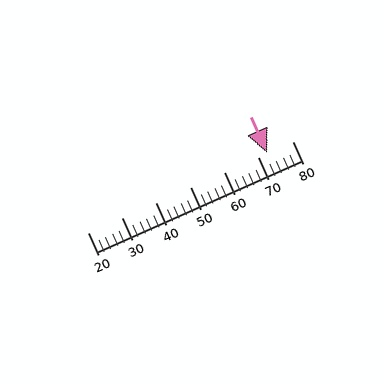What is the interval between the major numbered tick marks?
The major tick marks are spaced 10 units apart.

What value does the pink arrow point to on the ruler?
The pink arrow points to approximately 73.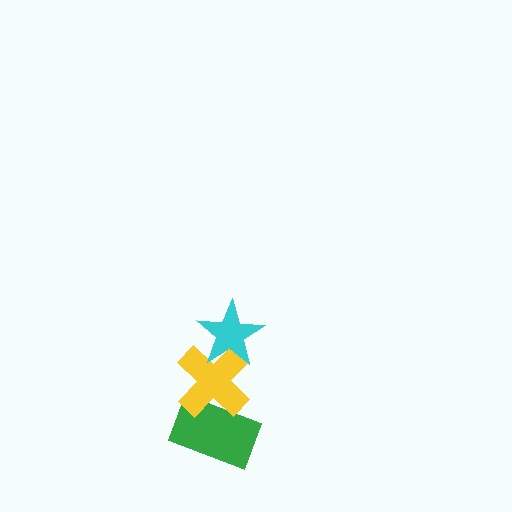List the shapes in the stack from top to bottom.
From top to bottom: the cyan star, the yellow cross, the green rectangle.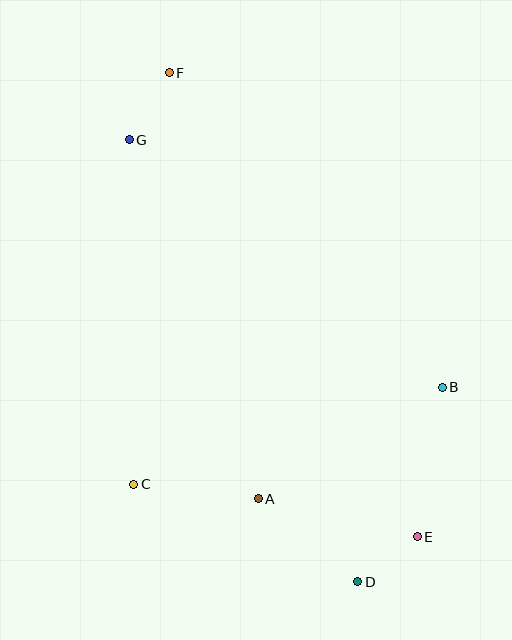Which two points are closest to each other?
Points D and E are closest to each other.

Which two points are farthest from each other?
Points D and F are farthest from each other.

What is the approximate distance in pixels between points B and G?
The distance between B and G is approximately 399 pixels.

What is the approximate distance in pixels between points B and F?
The distance between B and F is approximately 417 pixels.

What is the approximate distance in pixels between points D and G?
The distance between D and G is approximately 497 pixels.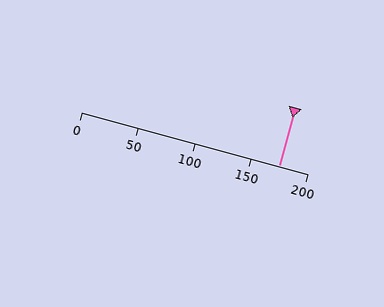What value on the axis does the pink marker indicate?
The marker indicates approximately 175.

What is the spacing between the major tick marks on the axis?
The major ticks are spaced 50 apart.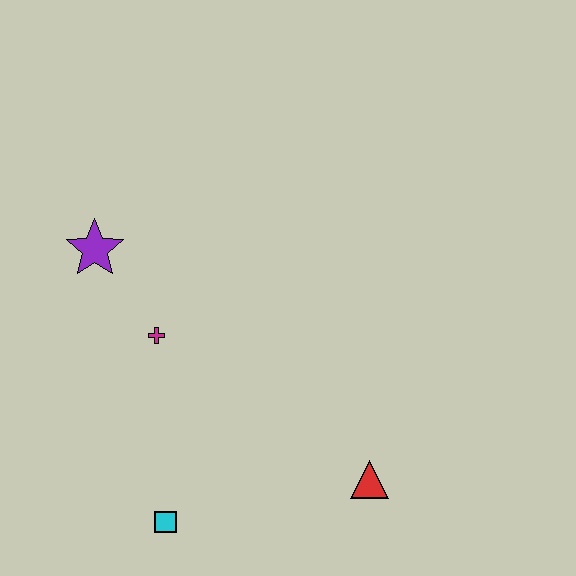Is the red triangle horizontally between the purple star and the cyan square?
No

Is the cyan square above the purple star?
No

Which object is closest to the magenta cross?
The purple star is closest to the magenta cross.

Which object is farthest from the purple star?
The red triangle is farthest from the purple star.